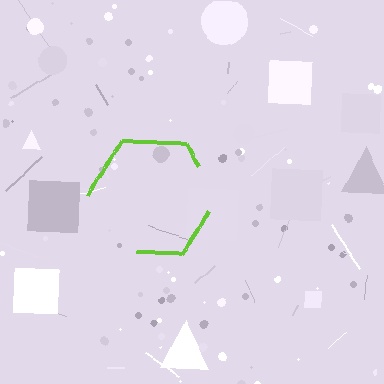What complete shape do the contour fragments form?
The contour fragments form a hexagon.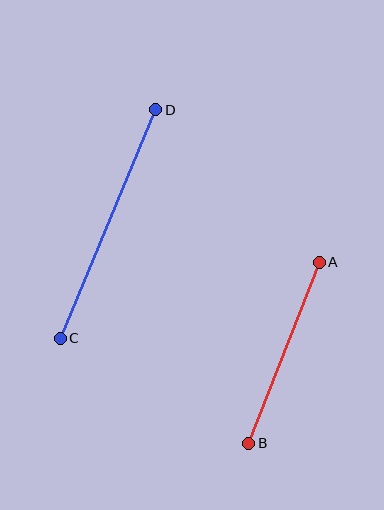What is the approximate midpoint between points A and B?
The midpoint is at approximately (284, 353) pixels.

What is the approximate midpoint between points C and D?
The midpoint is at approximately (108, 224) pixels.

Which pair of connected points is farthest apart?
Points C and D are farthest apart.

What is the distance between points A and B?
The distance is approximately 194 pixels.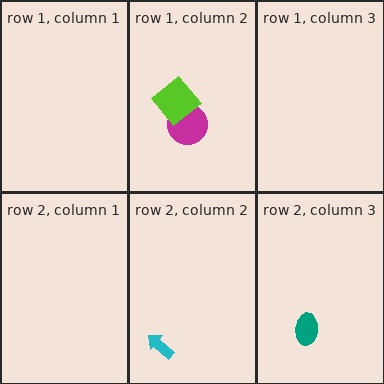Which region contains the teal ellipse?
The row 2, column 3 region.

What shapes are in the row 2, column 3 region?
The teal ellipse.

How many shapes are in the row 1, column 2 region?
2.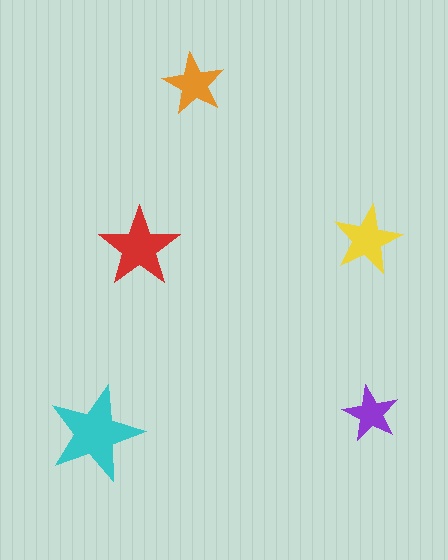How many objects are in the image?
There are 5 objects in the image.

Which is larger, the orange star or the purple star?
The orange one.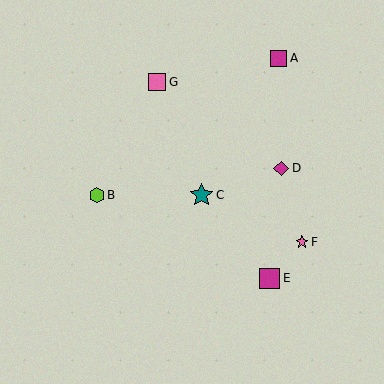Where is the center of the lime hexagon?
The center of the lime hexagon is at (97, 195).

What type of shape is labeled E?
Shape E is a magenta square.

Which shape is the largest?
The teal star (labeled C) is the largest.